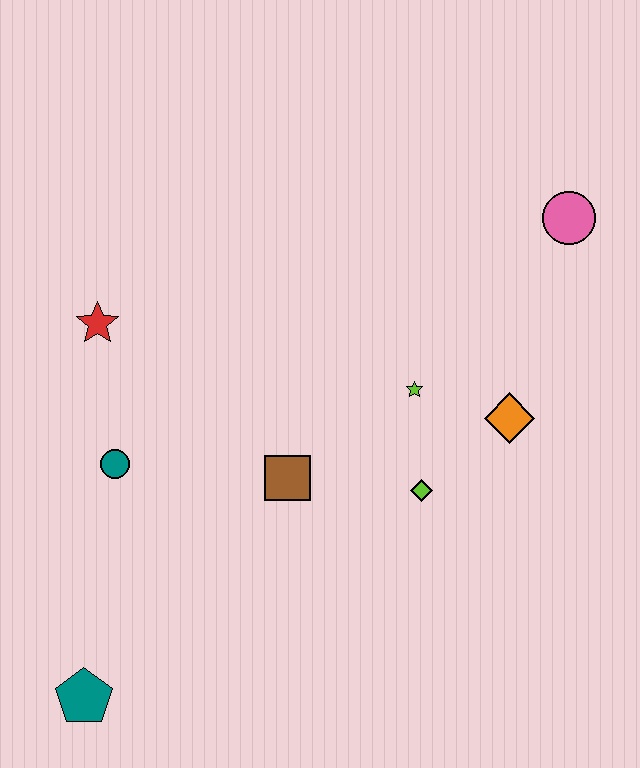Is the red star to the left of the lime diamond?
Yes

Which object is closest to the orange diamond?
The lime star is closest to the orange diamond.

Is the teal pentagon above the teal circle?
No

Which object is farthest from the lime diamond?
The teal pentagon is farthest from the lime diamond.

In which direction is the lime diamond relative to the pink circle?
The lime diamond is below the pink circle.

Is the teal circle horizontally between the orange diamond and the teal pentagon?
Yes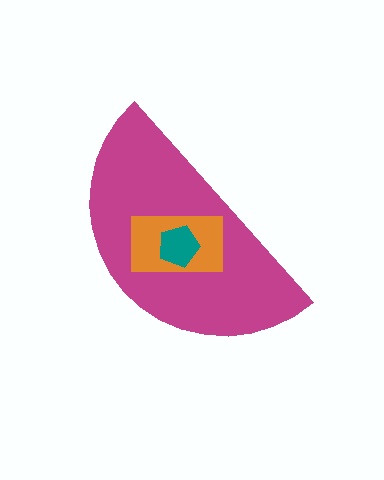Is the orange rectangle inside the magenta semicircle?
Yes.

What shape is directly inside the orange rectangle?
The teal pentagon.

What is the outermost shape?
The magenta semicircle.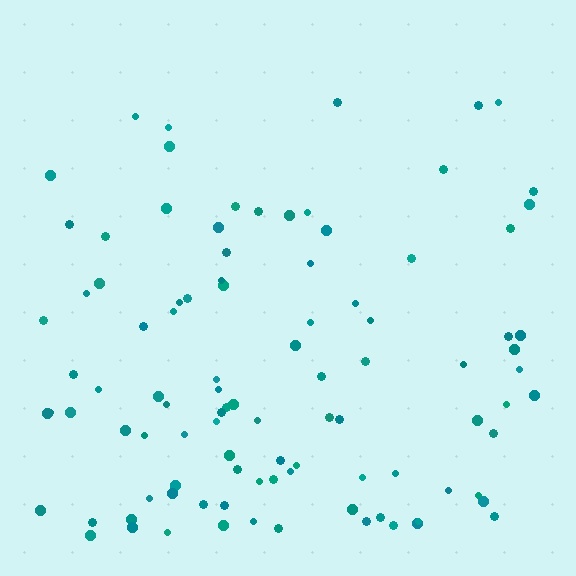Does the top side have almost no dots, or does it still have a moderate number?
Still a moderate number, just noticeably fewer than the bottom.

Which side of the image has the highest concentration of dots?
The bottom.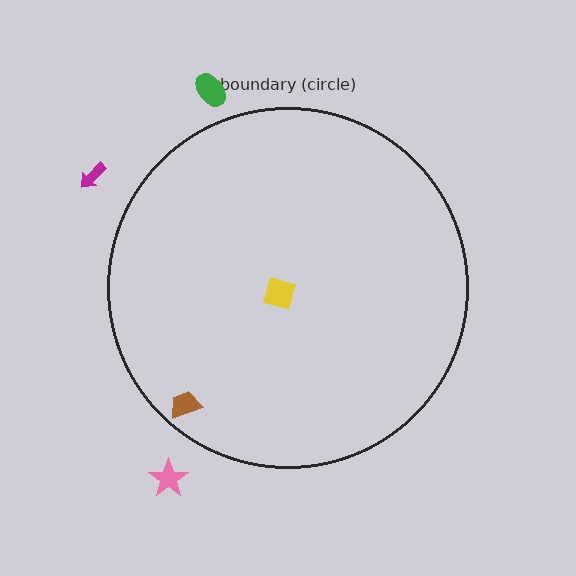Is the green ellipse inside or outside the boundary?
Outside.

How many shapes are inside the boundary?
2 inside, 3 outside.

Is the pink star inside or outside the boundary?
Outside.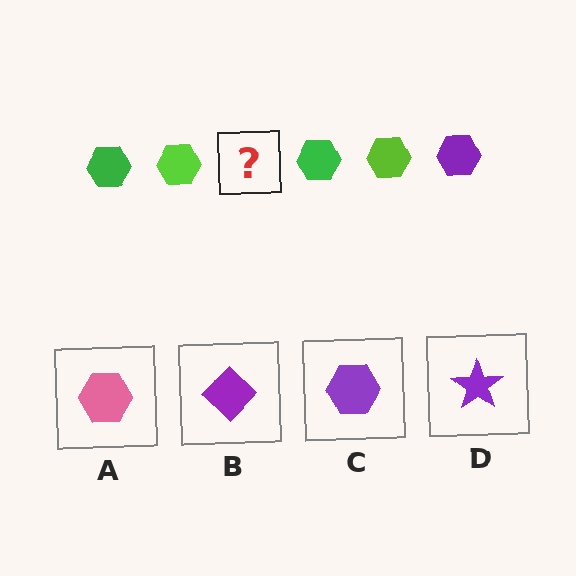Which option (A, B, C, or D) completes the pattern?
C.